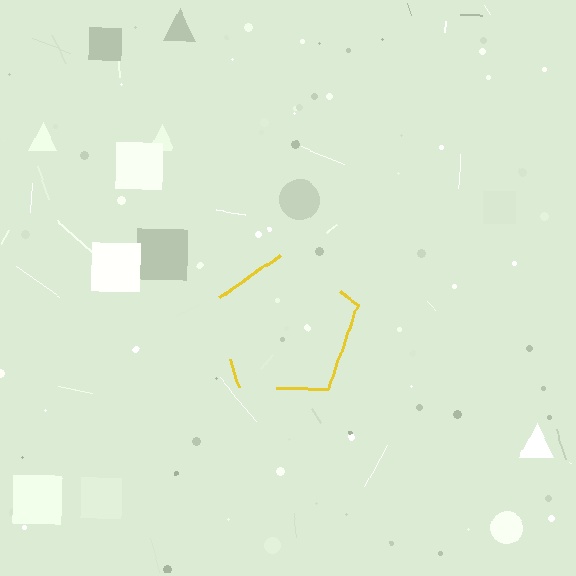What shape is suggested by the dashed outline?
The dashed outline suggests a pentagon.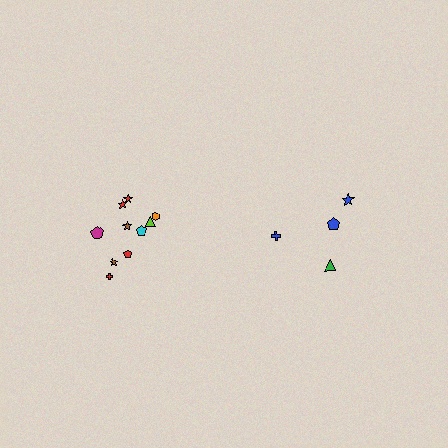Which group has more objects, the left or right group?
The left group.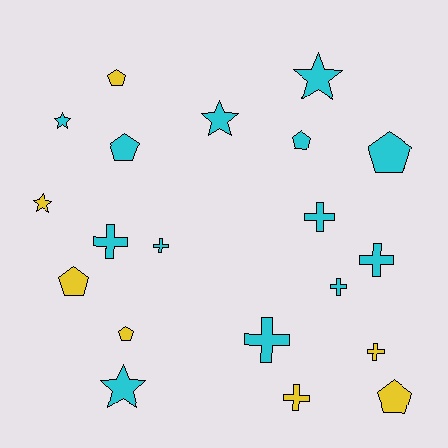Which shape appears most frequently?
Cross, with 8 objects.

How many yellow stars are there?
There is 1 yellow star.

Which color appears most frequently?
Cyan, with 13 objects.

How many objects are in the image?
There are 20 objects.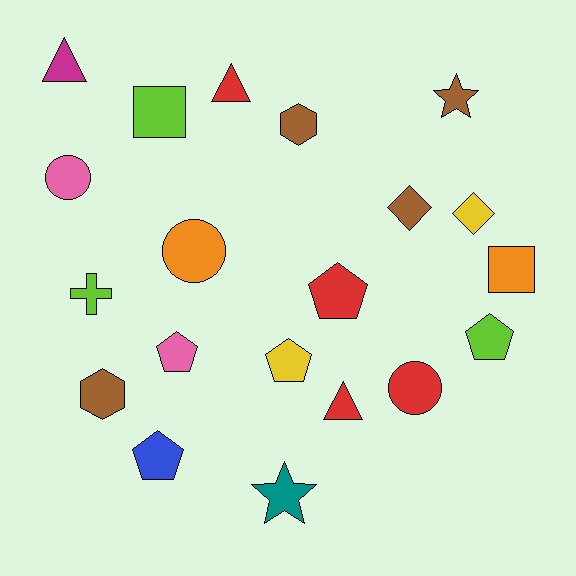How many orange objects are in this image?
There are 2 orange objects.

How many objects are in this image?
There are 20 objects.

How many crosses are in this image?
There is 1 cross.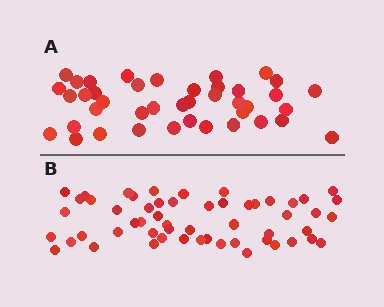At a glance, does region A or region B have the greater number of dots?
Region B (the bottom region) has more dots.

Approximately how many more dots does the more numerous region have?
Region B has approximately 15 more dots than region A.